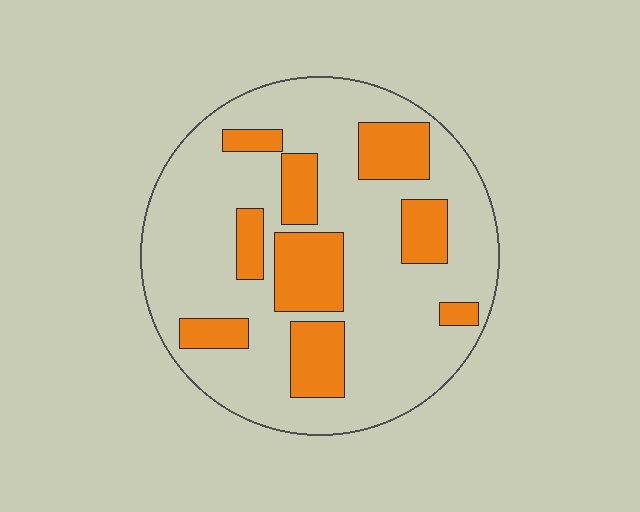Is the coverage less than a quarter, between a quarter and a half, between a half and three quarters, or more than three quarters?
Between a quarter and a half.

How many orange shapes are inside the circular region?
9.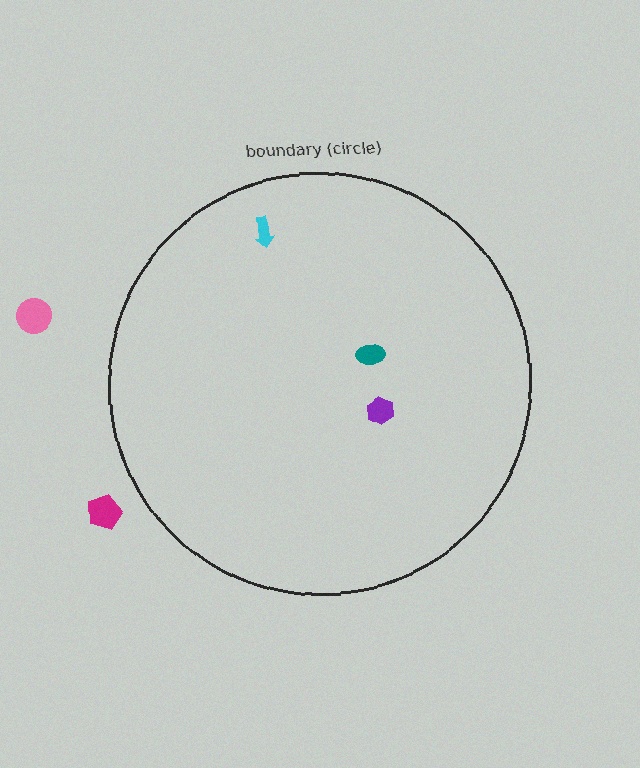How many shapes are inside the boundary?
3 inside, 2 outside.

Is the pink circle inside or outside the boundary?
Outside.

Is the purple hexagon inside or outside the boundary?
Inside.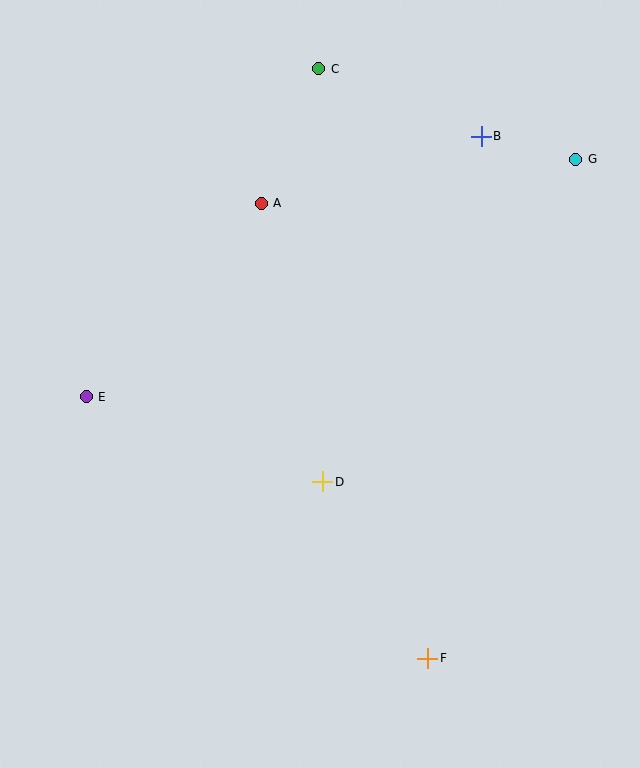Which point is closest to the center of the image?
Point D at (323, 482) is closest to the center.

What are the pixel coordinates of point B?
Point B is at (481, 136).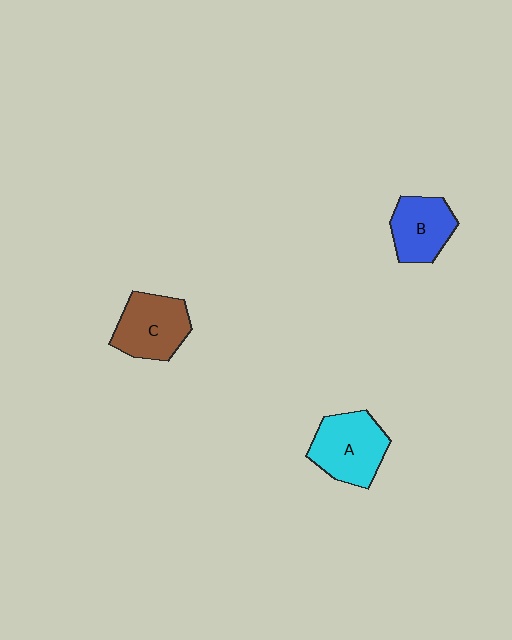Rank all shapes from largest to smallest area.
From largest to smallest: A (cyan), C (brown), B (blue).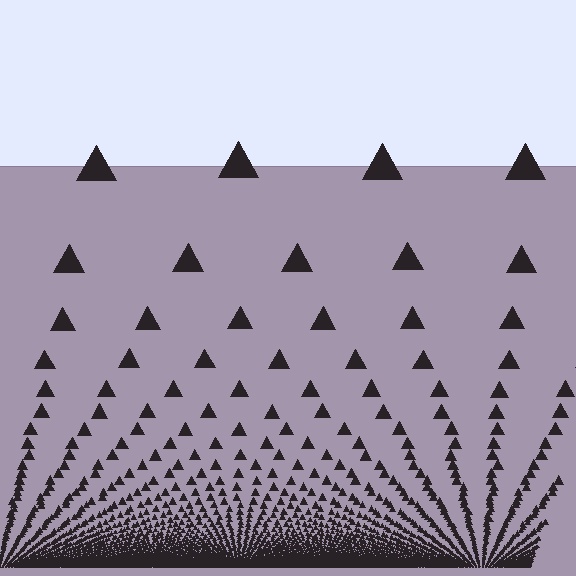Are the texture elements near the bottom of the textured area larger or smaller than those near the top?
Smaller. The gradient is inverted — elements near the bottom are smaller and denser.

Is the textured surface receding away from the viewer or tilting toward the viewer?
The surface appears to tilt toward the viewer. Texture elements get larger and sparser toward the top.